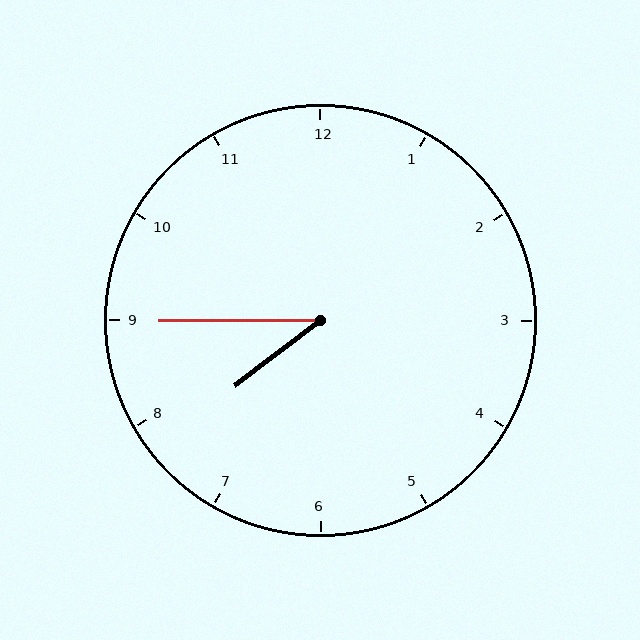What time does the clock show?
7:45.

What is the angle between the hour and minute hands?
Approximately 38 degrees.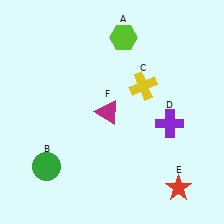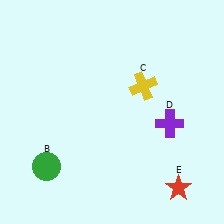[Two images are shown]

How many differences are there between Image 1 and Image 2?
There are 2 differences between the two images.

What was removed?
The magenta triangle (F), the lime hexagon (A) were removed in Image 2.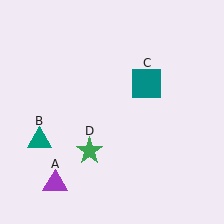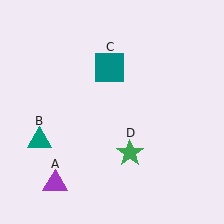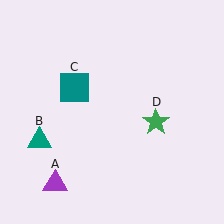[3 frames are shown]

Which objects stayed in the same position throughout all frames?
Purple triangle (object A) and teal triangle (object B) remained stationary.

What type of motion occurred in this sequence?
The teal square (object C), green star (object D) rotated counterclockwise around the center of the scene.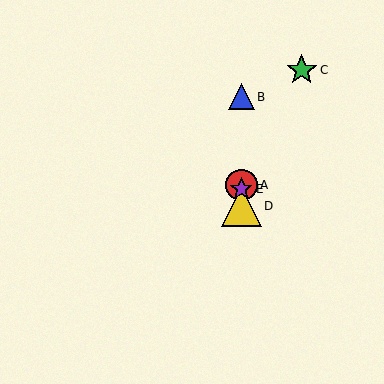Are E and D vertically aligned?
Yes, both are at x≈241.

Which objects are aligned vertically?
Objects A, B, D, E are aligned vertically.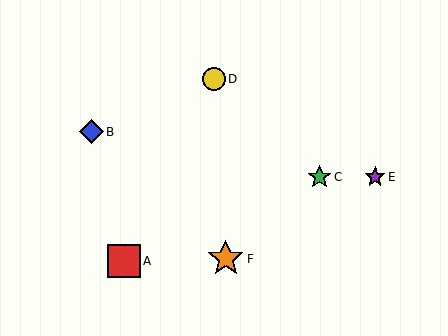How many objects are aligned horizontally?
2 objects (C, E) are aligned horizontally.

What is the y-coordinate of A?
Object A is at y≈261.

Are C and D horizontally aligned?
No, C is at y≈177 and D is at y≈79.